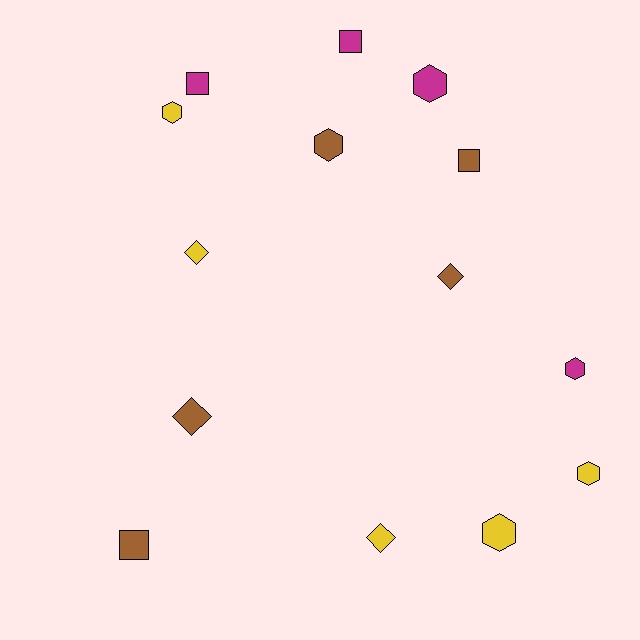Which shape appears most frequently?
Hexagon, with 6 objects.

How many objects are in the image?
There are 14 objects.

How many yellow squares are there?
There are no yellow squares.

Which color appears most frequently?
Brown, with 5 objects.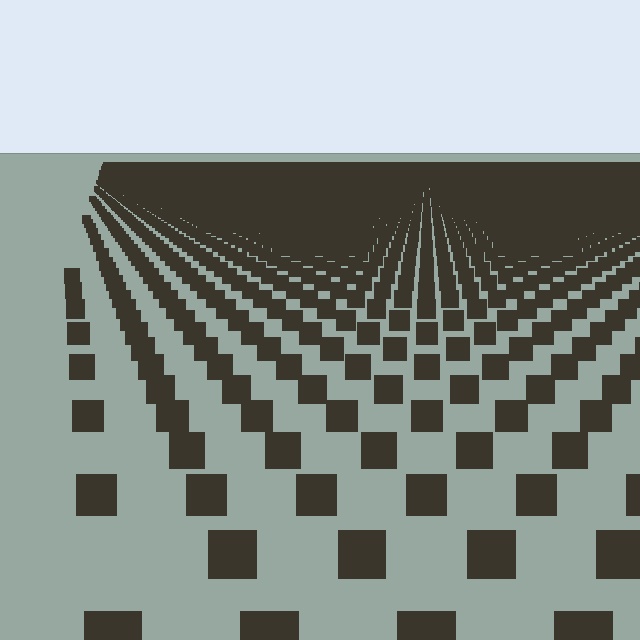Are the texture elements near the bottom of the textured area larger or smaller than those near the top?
Larger. Near the bottom, elements are closer to the viewer and appear at a bigger on-screen size.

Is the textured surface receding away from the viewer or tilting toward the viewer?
The surface is receding away from the viewer. Texture elements get smaller and denser toward the top.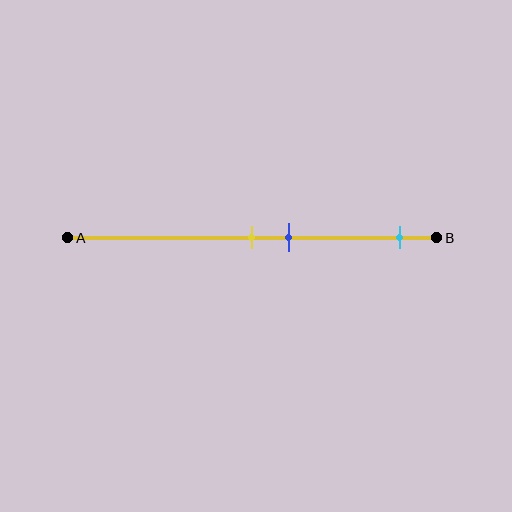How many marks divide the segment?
There are 3 marks dividing the segment.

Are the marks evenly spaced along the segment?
No, the marks are not evenly spaced.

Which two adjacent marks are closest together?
The yellow and blue marks are the closest adjacent pair.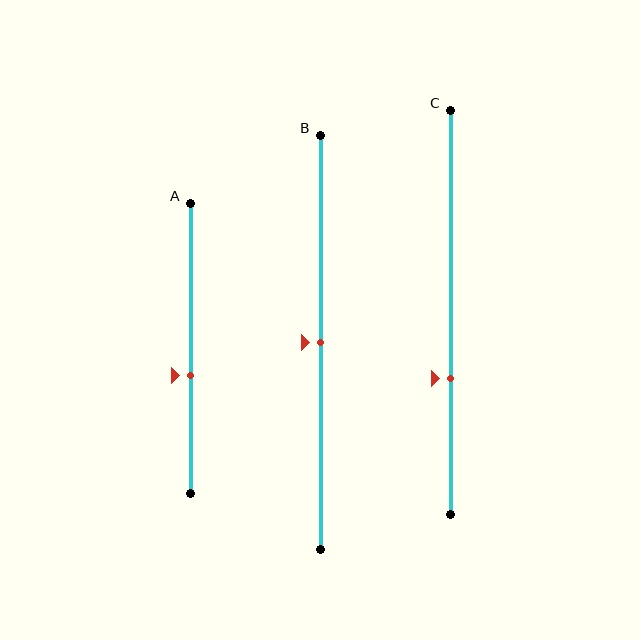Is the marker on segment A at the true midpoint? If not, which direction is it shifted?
No, the marker on segment A is shifted downward by about 9% of the segment length.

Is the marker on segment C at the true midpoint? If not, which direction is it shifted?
No, the marker on segment C is shifted downward by about 16% of the segment length.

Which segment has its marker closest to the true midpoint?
Segment B has its marker closest to the true midpoint.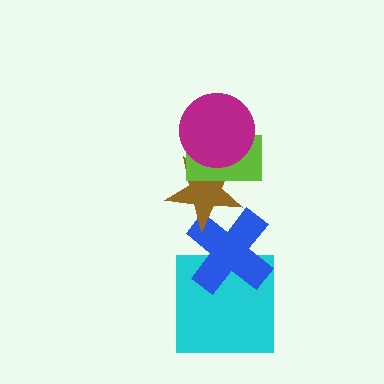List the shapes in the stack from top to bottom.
From top to bottom: the magenta circle, the lime rectangle, the brown star, the blue cross, the cyan square.